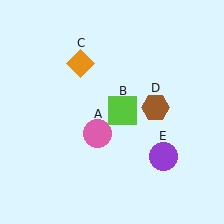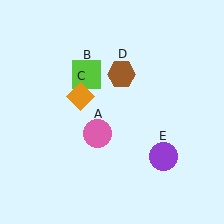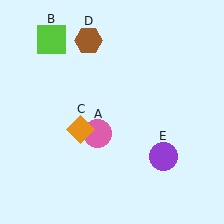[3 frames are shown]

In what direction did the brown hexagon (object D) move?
The brown hexagon (object D) moved up and to the left.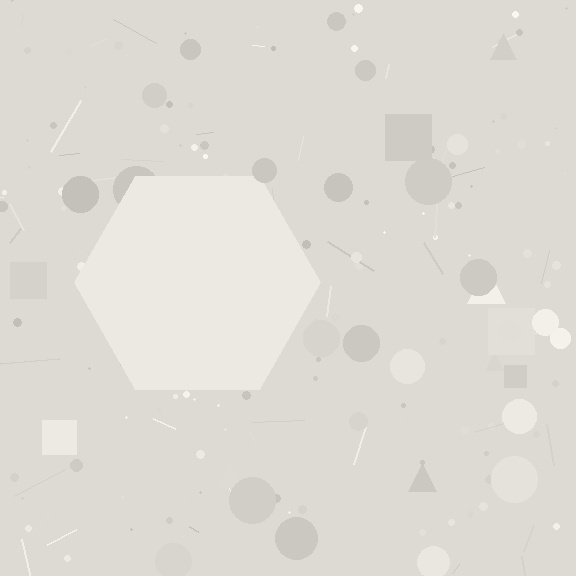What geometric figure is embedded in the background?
A hexagon is embedded in the background.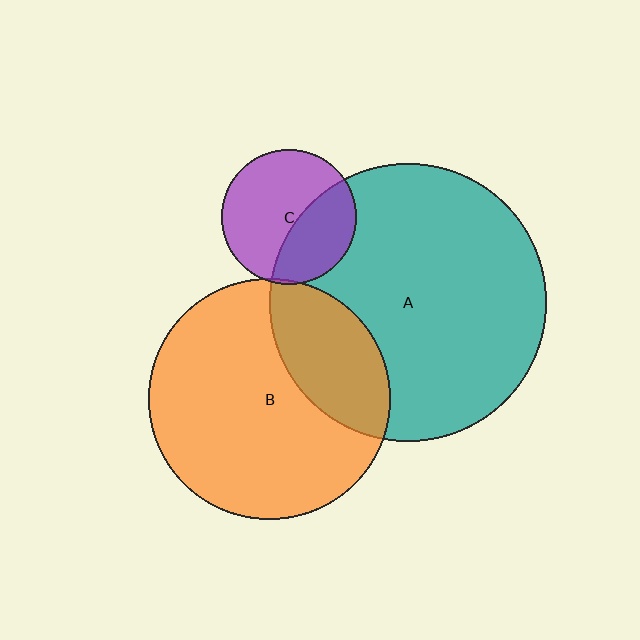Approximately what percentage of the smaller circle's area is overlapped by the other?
Approximately 25%.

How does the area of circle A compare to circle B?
Approximately 1.3 times.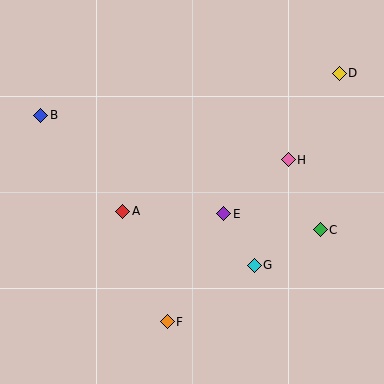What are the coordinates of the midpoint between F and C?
The midpoint between F and C is at (244, 276).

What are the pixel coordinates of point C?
Point C is at (320, 230).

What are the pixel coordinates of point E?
Point E is at (224, 214).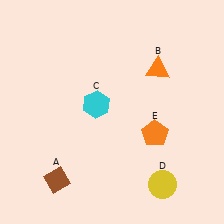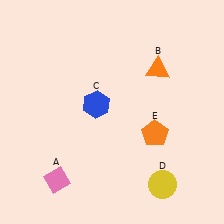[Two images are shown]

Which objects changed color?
A changed from brown to pink. C changed from cyan to blue.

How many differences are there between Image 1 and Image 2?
There are 2 differences between the two images.